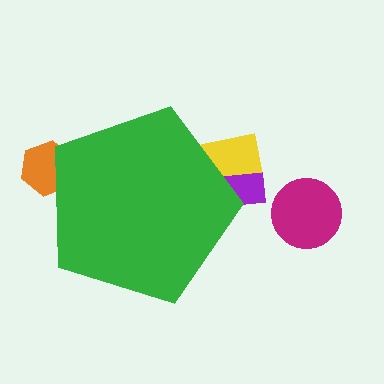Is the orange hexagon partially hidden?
Yes, the orange hexagon is partially hidden behind the green pentagon.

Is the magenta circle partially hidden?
No, the magenta circle is fully visible.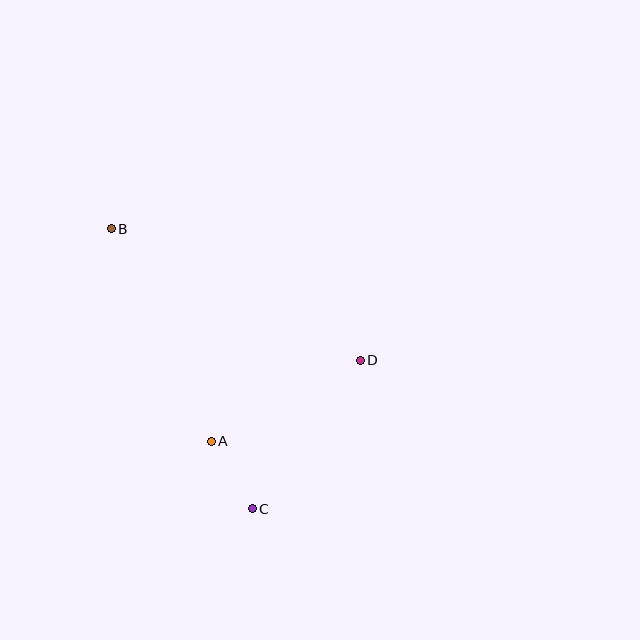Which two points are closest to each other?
Points A and C are closest to each other.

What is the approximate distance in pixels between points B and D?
The distance between B and D is approximately 281 pixels.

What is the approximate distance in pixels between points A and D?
The distance between A and D is approximately 170 pixels.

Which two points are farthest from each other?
Points B and C are farthest from each other.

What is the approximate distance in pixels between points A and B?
The distance between A and B is approximately 235 pixels.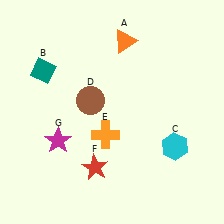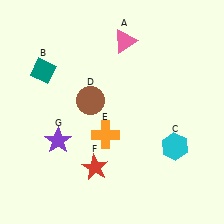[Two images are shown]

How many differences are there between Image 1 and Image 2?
There are 2 differences between the two images.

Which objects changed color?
A changed from orange to pink. G changed from magenta to purple.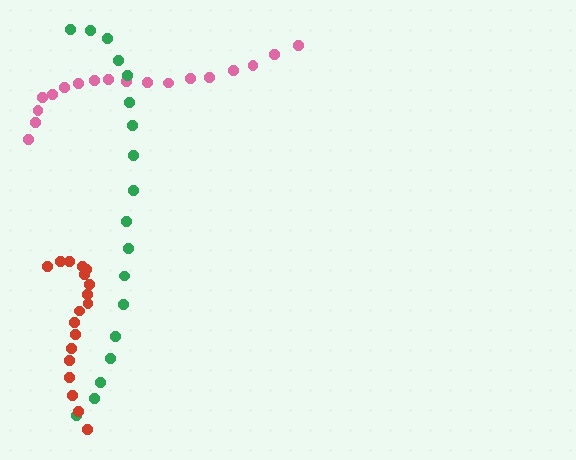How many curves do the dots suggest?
There are 3 distinct paths.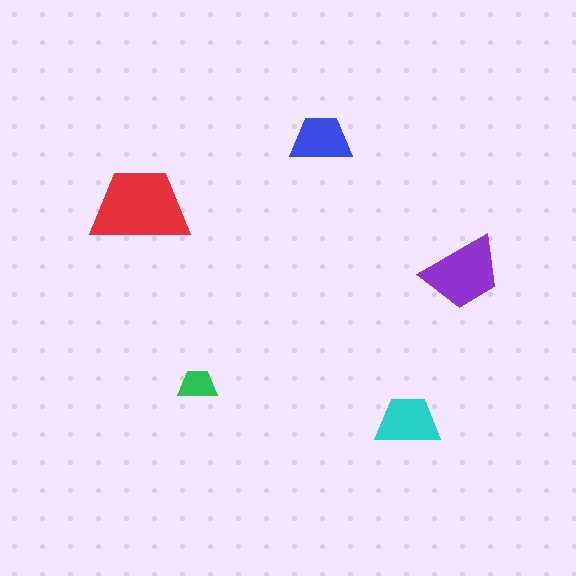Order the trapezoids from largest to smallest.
the red one, the purple one, the cyan one, the blue one, the green one.